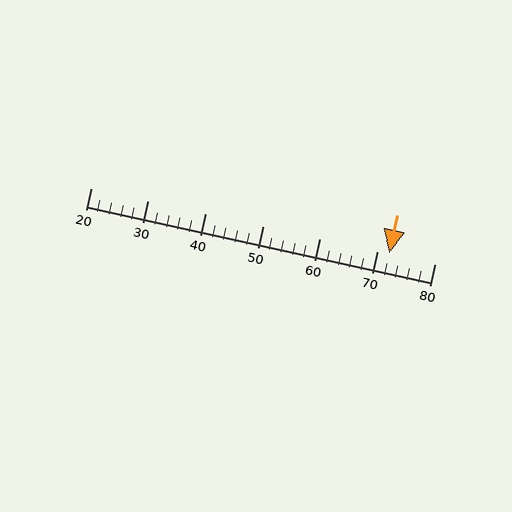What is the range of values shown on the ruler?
The ruler shows values from 20 to 80.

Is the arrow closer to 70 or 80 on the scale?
The arrow is closer to 70.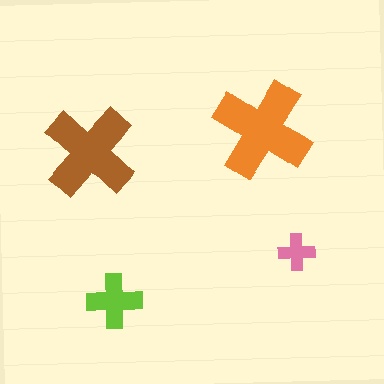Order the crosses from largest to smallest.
the orange one, the brown one, the lime one, the pink one.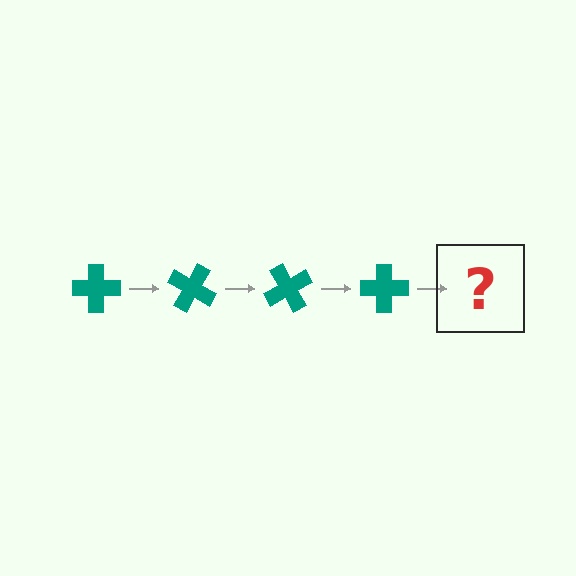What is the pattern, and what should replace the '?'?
The pattern is that the cross rotates 30 degrees each step. The '?' should be a teal cross rotated 120 degrees.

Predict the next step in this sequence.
The next step is a teal cross rotated 120 degrees.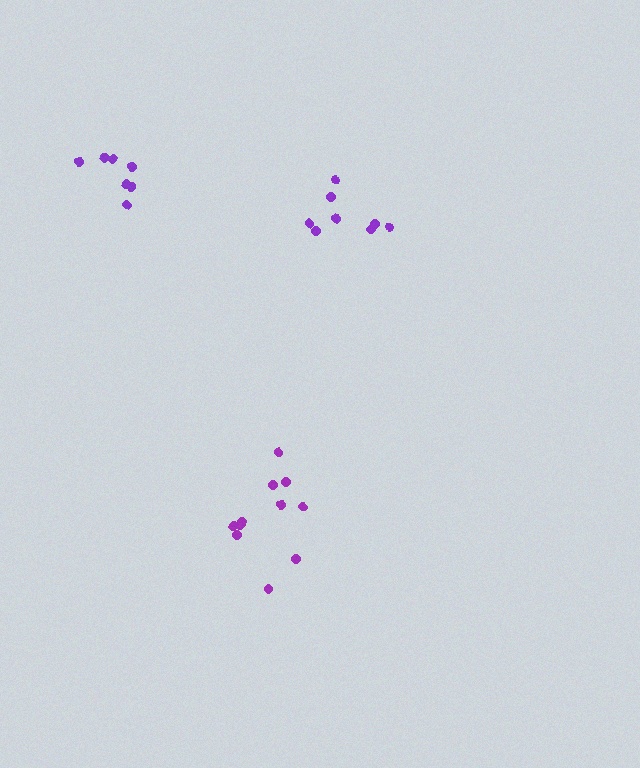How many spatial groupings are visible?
There are 3 spatial groupings.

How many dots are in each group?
Group 1: 8 dots, Group 2: 7 dots, Group 3: 11 dots (26 total).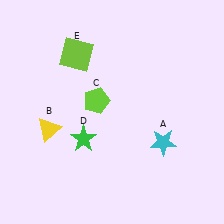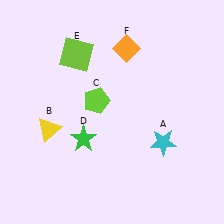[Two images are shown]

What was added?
An orange diamond (F) was added in Image 2.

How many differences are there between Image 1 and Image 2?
There is 1 difference between the two images.